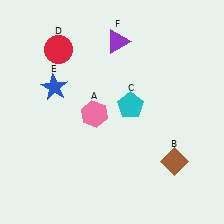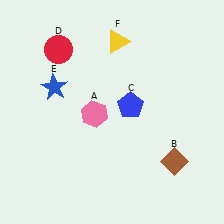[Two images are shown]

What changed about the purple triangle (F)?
In Image 1, F is purple. In Image 2, it changed to yellow.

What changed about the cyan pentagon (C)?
In Image 1, C is cyan. In Image 2, it changed to blue.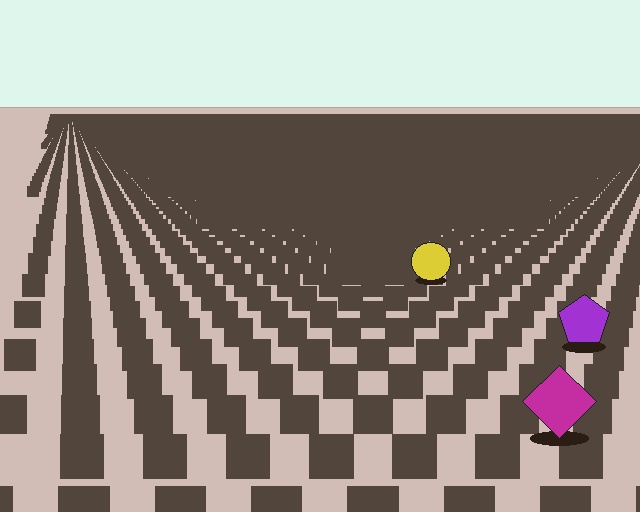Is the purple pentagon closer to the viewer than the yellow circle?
Yes. The purple pentagon is closer — you can tell from the texture gradient: the ground texture is coarser near it.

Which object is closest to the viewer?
The magenta diamond is closest. The texture marks near it are larger and more spread out.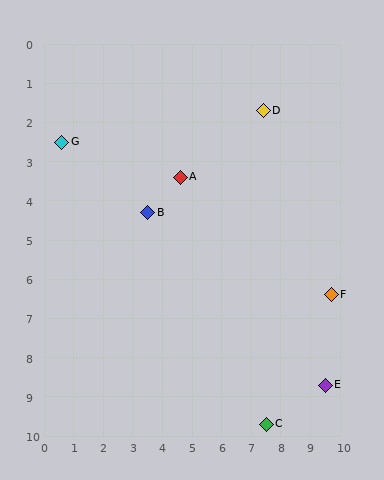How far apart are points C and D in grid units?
Points C and D are about 8.0 grid units apart.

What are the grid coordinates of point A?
Point A is at approximately (4.6, 3.4).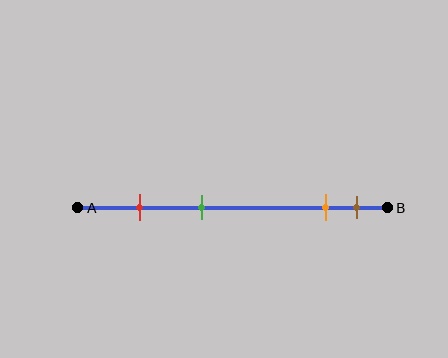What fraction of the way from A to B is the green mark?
The green mark is approximately 40% (0.4) of the way from A to B.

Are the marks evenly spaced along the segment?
No, the marks are not evenly spaced.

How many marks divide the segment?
There are 4 marks dividing the segment.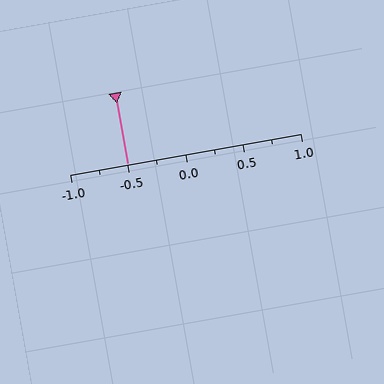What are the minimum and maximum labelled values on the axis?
The axis runs from -1.0 to 1.0.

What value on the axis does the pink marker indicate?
The marker indicates approximately -0.5.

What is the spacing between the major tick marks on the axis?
The major ticks are spaced 0.5 apart.